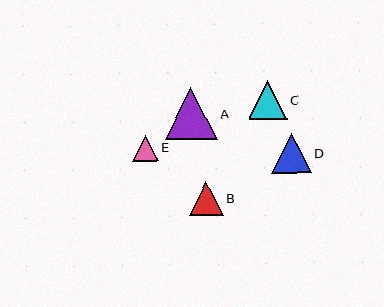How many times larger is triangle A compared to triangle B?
Triangle A is approximately 1.5 times the size of triangle B.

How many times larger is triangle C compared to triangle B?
Triangle C is approximately 1.1 times the size of triangle B.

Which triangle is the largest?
Triangle A is the largest with a size of approximately 52 pixels.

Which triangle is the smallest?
Triangle E is the smallest with a size of approximately 26 pixels.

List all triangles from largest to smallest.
From largest to smallest: A, D, C, B, E.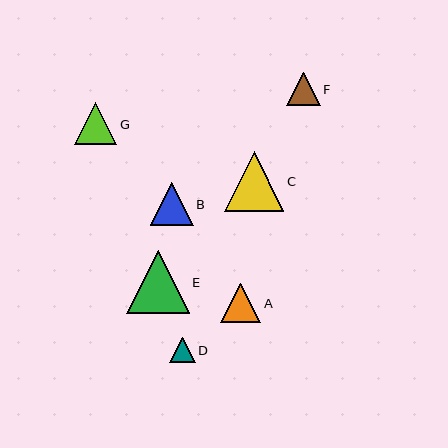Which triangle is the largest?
Triangle E is the largest with a size of approximately 63 pixels.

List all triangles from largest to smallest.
From largest to smallest: E, C, B, G, A, F, D.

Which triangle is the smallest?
Triangle D is the smallest with a size of approximately 25 pixels.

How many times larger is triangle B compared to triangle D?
Triangle B is approximately 1.7 times the size of triangle D.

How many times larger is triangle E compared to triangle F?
Triangle E is approximately 1.9 times the size of triangle F.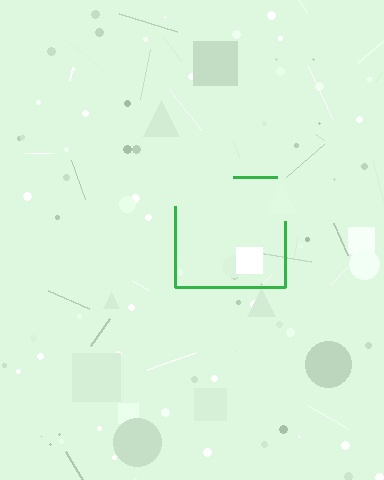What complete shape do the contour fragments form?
The contour fragments form a square.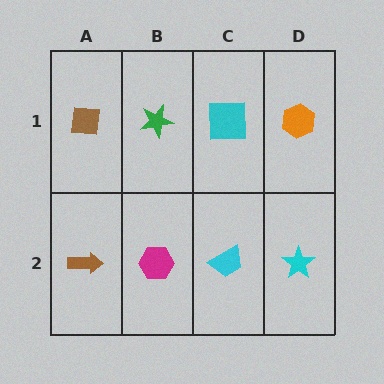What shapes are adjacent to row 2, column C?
A cyan square (row 1, column C), a magenta hexagon (row 2, column B), a cyan star (row 2, column D).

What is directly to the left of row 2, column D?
A cyan trapezoid.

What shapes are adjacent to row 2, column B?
A green star (row 1, column B), a brown arrow (row 2, column A), a cyan trapezoid (row 2, column C).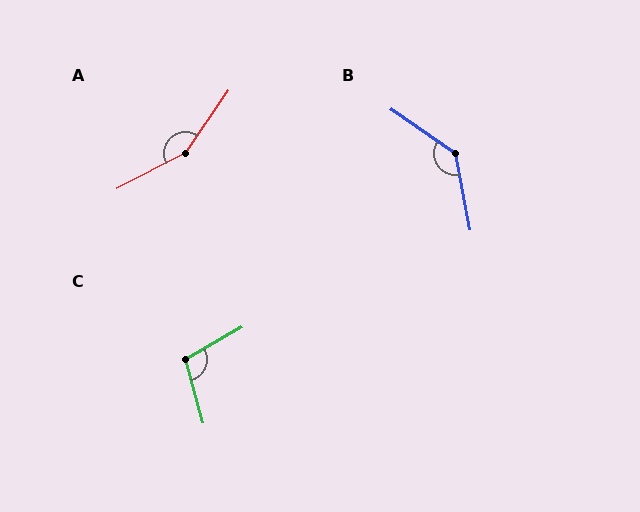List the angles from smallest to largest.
C (104°), B (135°), A (152°).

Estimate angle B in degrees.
Approximately 135 degrees.